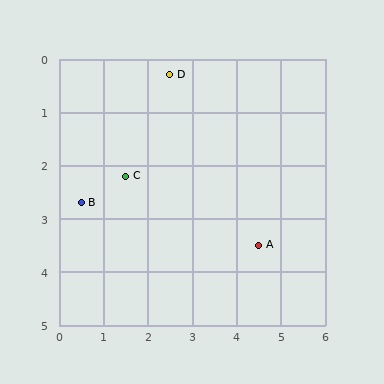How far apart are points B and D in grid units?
Points B and D are about 3.1 grid units apart.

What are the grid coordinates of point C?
Point C is at approximately (1.5, 2.2).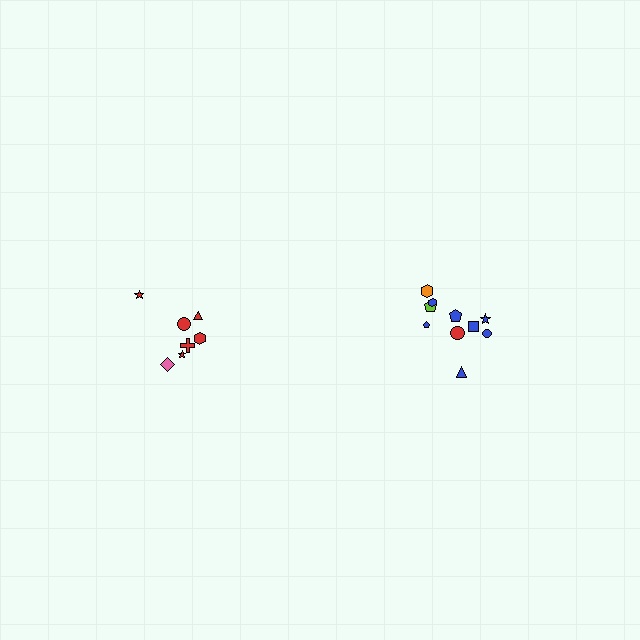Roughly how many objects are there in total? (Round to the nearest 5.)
Roughly 15 objects in total.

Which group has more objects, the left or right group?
The right group.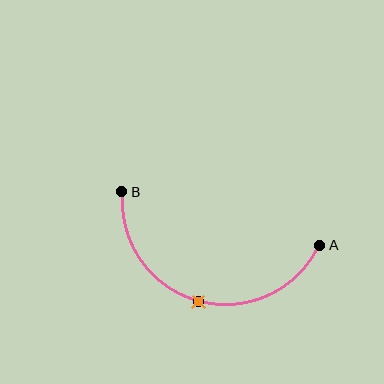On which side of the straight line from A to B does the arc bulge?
The arc bulges below the straight line connecting A and B.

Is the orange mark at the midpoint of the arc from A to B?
Yes. The orange mark lies on the arc at equal arc-length from both A and B — it is the arc midpoint.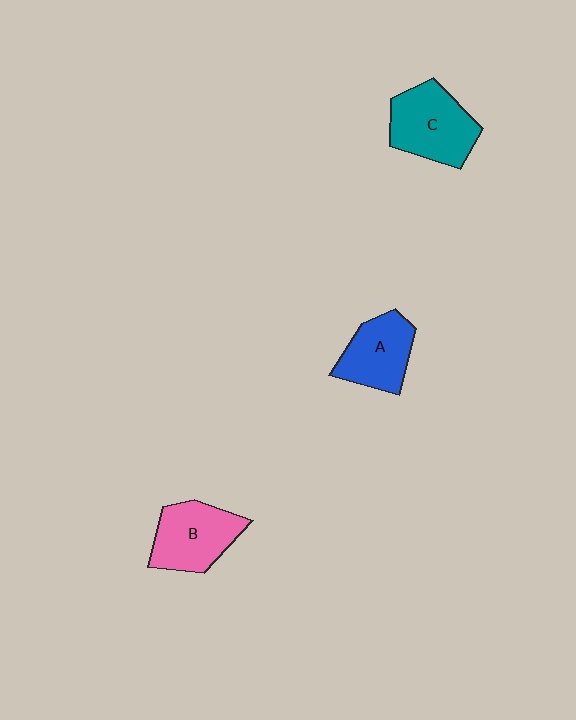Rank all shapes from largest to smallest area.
From largest to smallest: C (teal), B (pink), A (blue).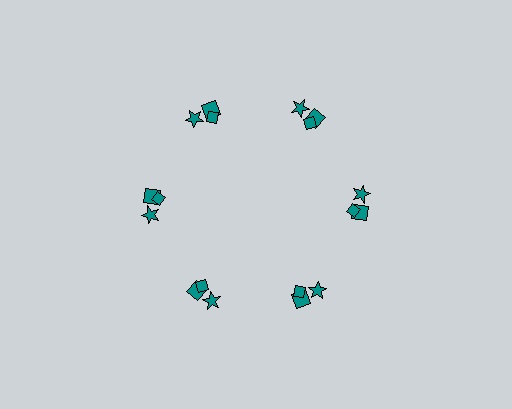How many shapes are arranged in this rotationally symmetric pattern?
There are 18 shapes, arranged in 6 groups of 3.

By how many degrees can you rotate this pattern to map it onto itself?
The pattern maps onto itself every 60 degrees of rotation.